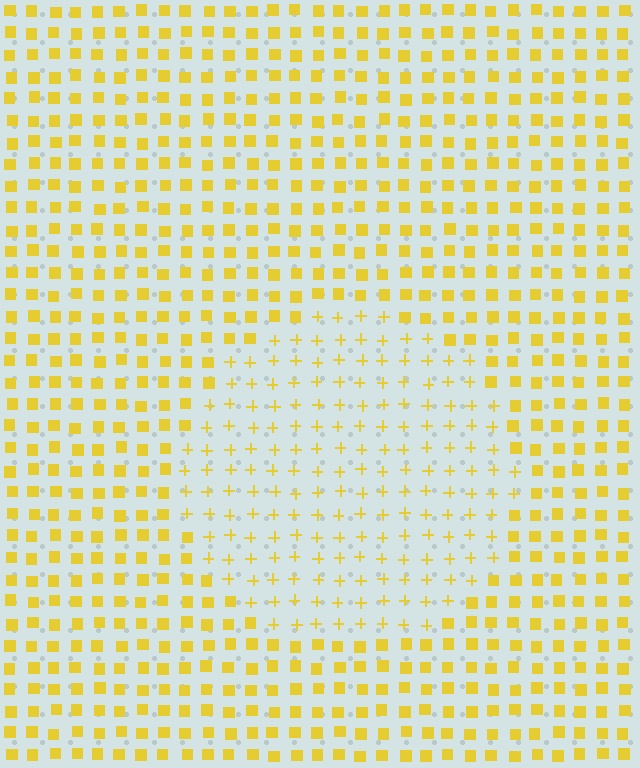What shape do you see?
I see a circle.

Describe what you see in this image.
The image is filled with small yellow elements arranged in a uniform grid. A circle-shaped region contains plus signs, while the surrounding area contains squares. The boundary is defined purely by the change in element shape.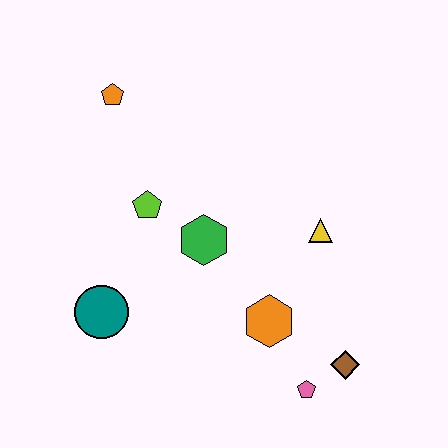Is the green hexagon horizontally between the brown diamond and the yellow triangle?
No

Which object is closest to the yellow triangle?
The orange hexagon is closest to the yellow triangle.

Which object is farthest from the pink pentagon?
The orange pentagon is farthest from the pink pentagon.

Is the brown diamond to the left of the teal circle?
No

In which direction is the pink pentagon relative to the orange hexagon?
The pink pentagon is below the orange hexagon.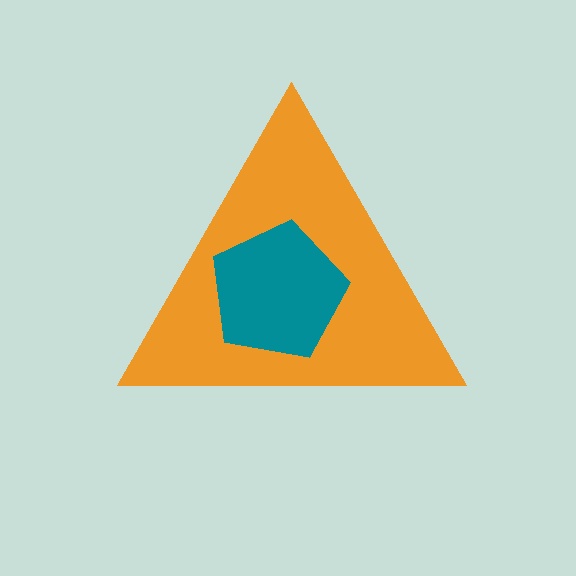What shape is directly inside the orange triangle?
The teal pentagon.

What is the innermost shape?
The teal pentagon.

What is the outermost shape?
The orange triangle.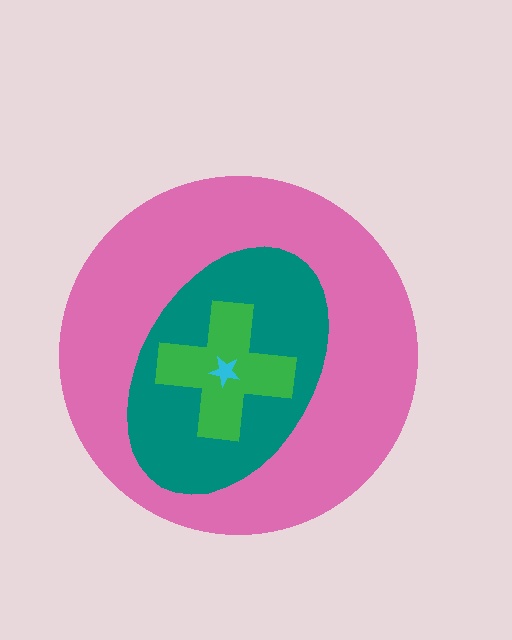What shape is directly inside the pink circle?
The teal ellipse.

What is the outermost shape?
The pink circle.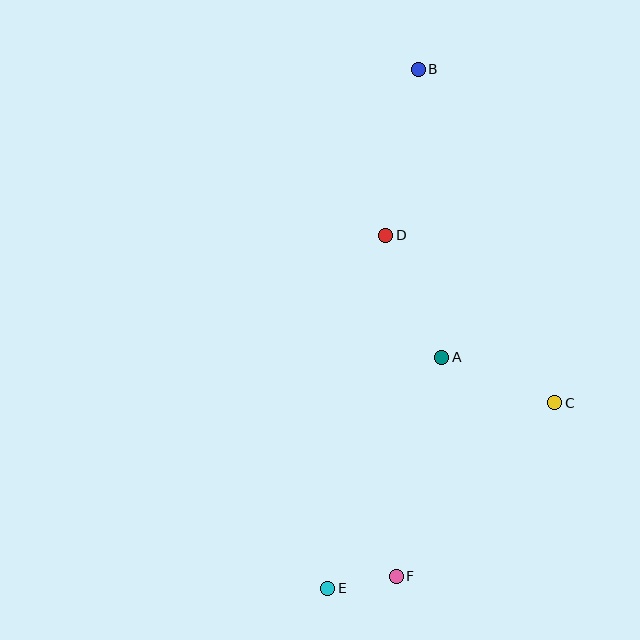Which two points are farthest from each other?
Points B and E are farthest from each other.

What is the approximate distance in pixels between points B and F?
The distance between B and F is approximately 507 pixels.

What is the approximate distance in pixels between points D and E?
The distance between D and E is approximately 358 pixels.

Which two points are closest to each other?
Points E and F are closest to each other.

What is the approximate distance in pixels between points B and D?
The distance between B and D is approximately 169 pixels.